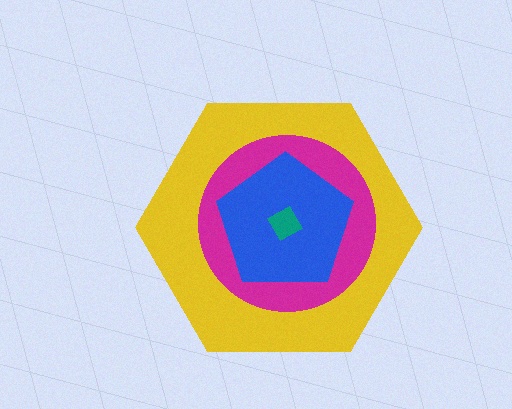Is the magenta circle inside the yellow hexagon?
Yes.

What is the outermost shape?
The yellow hexagon.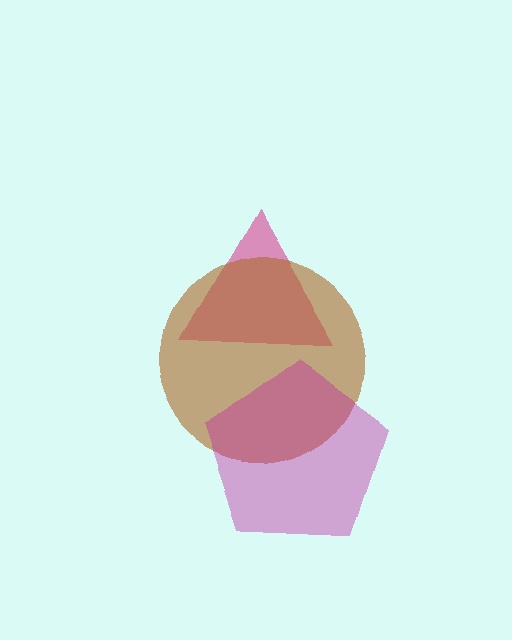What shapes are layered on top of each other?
The layered shapes are: a pink triangle, a brown circle, a magenta pentagon.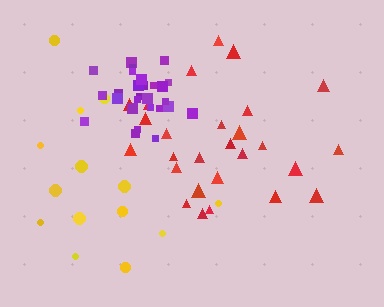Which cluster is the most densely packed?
Purple.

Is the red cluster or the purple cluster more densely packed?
Purple.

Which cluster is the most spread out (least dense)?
Yellow.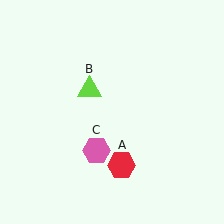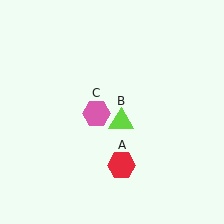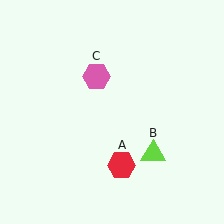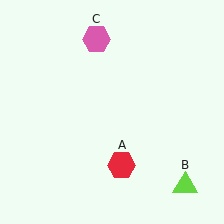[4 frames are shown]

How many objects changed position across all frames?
2 objects changed position: lime triangle (object B), pink hexagon (object C).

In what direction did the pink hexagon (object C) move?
The pink hexagon (object C) moved up.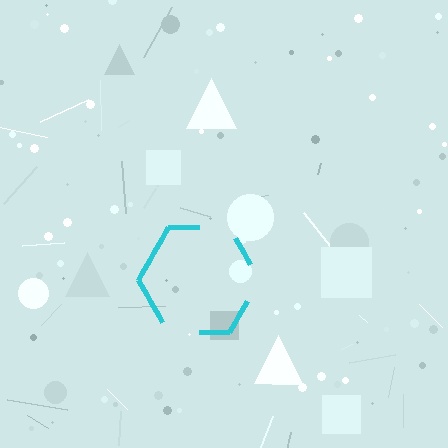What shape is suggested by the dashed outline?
The dashed outline suggests a hexagon.